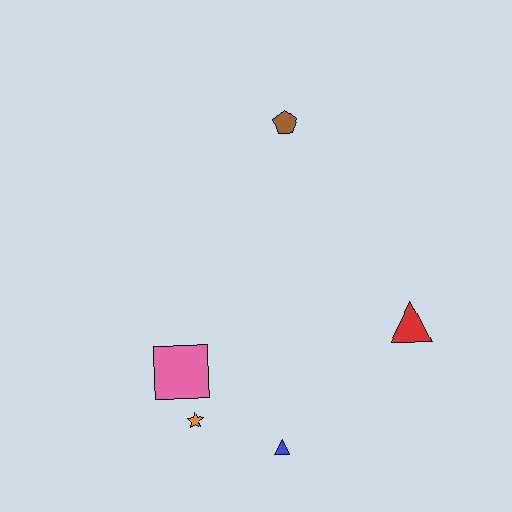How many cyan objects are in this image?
There are no cyan objects.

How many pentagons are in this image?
There is 1 pentagon.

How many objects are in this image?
There are 5 objects.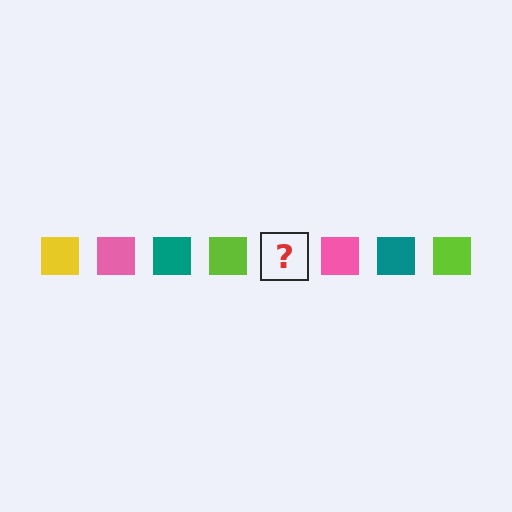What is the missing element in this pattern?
The missing element is a yellow square.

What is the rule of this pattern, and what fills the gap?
The rule is that the pattern cycles through yellow, pink, teal, lime squares. The gap should be filled with a yellow square.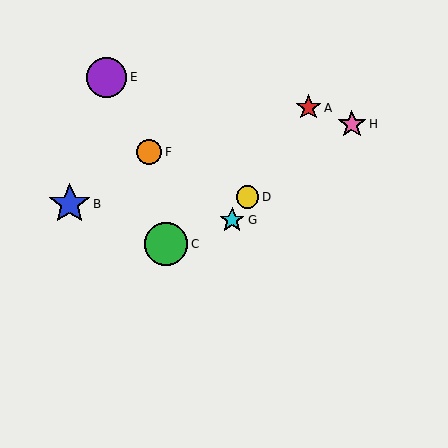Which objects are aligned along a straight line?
Objects A, D, G are aligned along a straight line.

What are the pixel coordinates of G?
Object G is at (232, 220).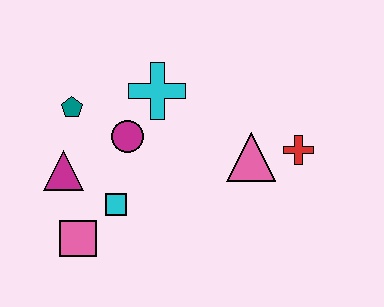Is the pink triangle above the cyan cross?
No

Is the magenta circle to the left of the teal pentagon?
No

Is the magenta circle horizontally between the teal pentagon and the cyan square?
No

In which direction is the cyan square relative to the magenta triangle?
The cyan square is to the right of the magenta triangle.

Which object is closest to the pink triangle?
The red cross is closest to the pink triangle.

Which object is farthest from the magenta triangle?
The red cross is farthest from the magenta triangle.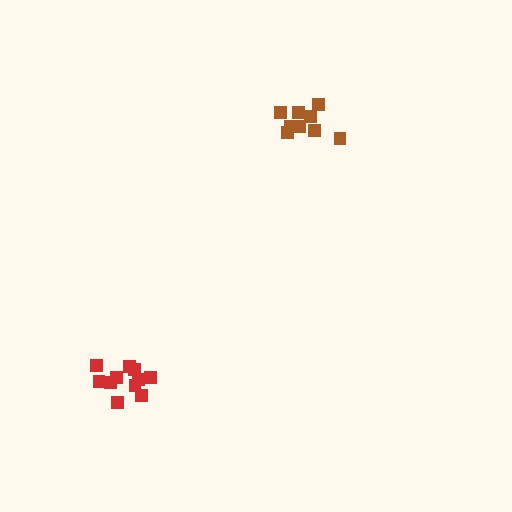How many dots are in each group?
Group 1: 9 dots, Group 2: 11 dots (20 total).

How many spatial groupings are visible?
There are 2 spatial groupings.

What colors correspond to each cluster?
The clusters are colored: brown, red.